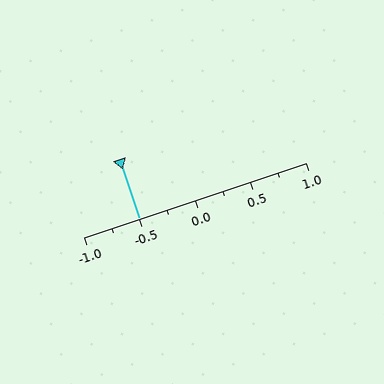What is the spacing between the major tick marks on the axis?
The major ticks are spaced 0.5 apart.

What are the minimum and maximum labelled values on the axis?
The axis runs from -1.0 to 1.0.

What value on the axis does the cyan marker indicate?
The marker indicates approximately -0.5.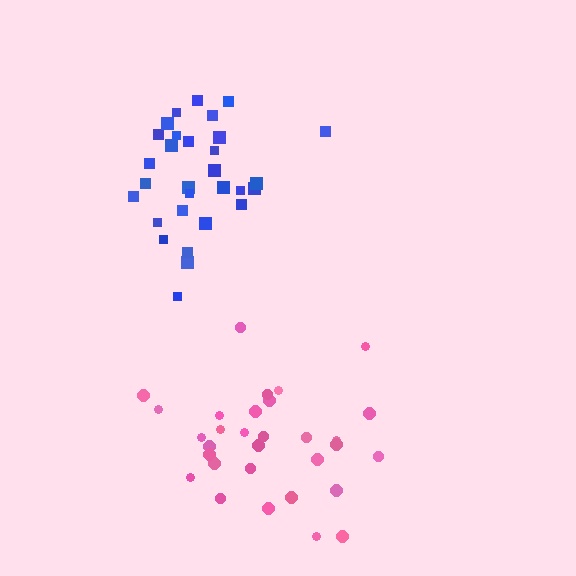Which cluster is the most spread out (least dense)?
Pink.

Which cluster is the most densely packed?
Blue.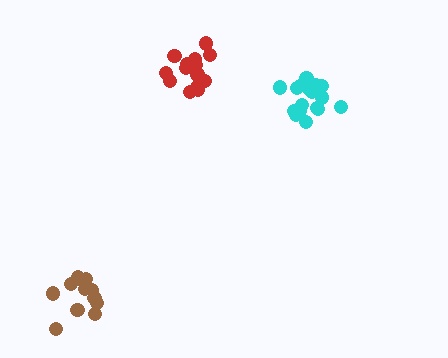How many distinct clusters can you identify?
There are 3 distinct clusters.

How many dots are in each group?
Group 1: 15 dots, Group 2: 17 dots, Group 3: 13 dots (45 total).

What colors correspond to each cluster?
The clusters are colored: red, cyan, brown.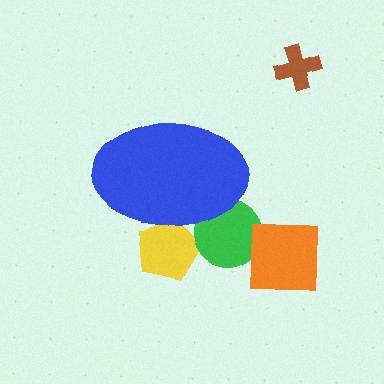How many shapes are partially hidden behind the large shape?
2 shapes are partially hidden.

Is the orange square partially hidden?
No, the orange square is fully visible.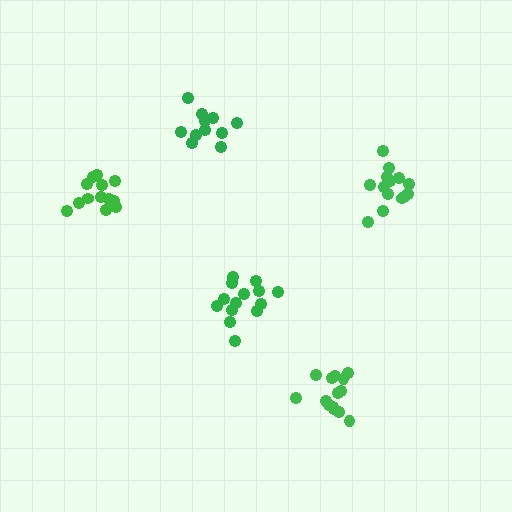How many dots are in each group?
Group 1: 14 dots, Group 2: 13 dots, Group 3: 14 dots, Group 4: 14 dots, Group 5: 11 dots (66 total).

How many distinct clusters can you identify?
There are 5 distinct clusters.